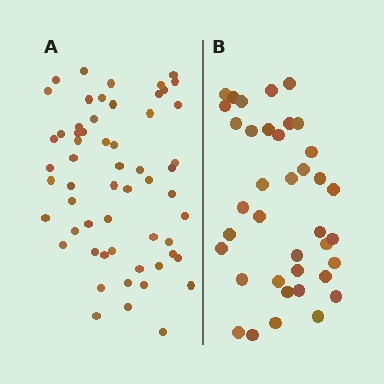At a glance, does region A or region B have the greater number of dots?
Region A (the left region) has more dots.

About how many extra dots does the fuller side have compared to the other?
Region A has approximately 20 more dots than region B.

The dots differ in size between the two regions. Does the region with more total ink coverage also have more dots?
No. Region B has more total ink coverage because its dots are larger, but region A actually contains more individual dots. Total area can be misleading — the number of items is what matters here.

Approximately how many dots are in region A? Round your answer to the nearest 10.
About 60 dots. (The exact count is 58, which rounds to 60.)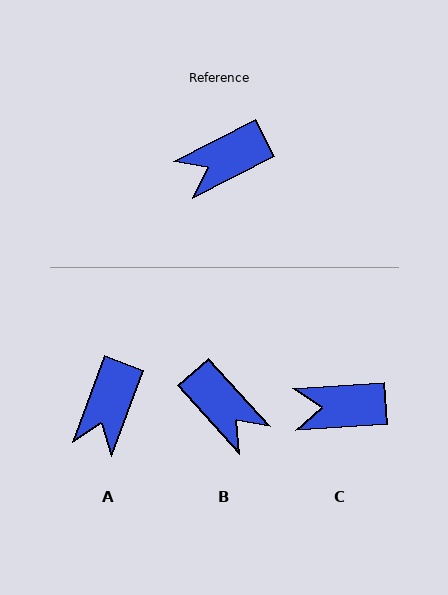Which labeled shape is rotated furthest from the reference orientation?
B, about 105 degrees away.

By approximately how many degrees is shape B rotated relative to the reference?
Approximately 105 degrees counter-clockwise.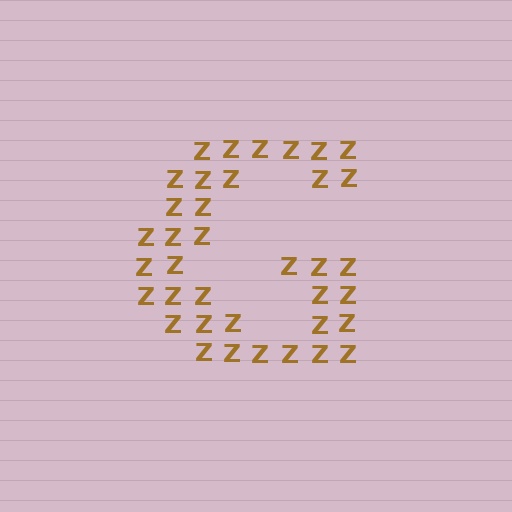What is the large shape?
The large shape is the letter G.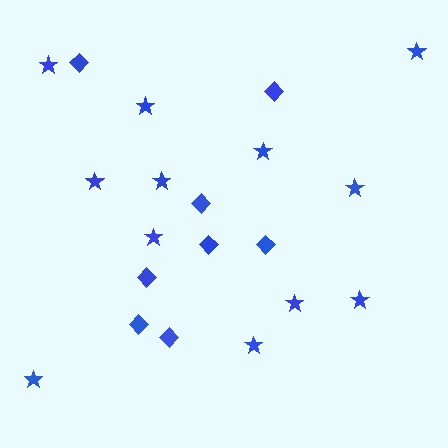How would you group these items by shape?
There are 2 groups: one group of diamonds (8) and one group of stars (12).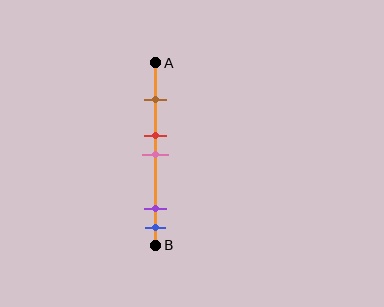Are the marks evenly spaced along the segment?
No, the marks are not evenly spaced.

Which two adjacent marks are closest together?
The red and pink marks are the closest adjacent pair.